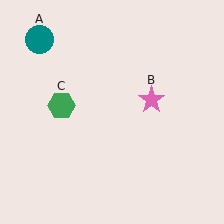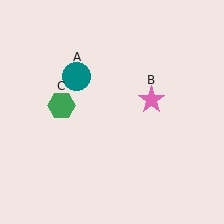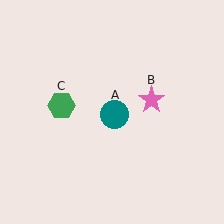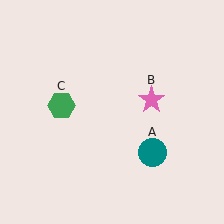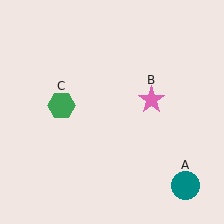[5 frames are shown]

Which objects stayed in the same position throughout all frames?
Pink star (object B) and green hexagon (object C) remained stationary.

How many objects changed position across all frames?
1 object changed position: teal circle (object A).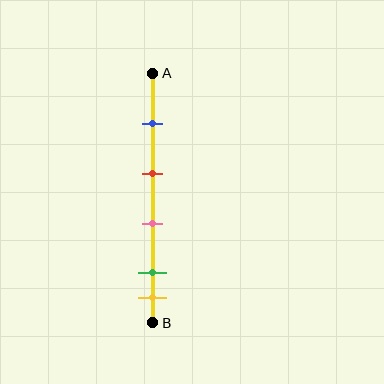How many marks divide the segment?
There are 5 marks dividing the segment.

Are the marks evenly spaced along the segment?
No, the marks are not evenly spaced.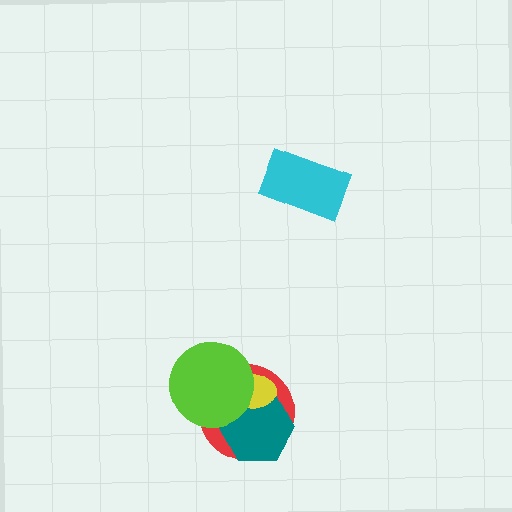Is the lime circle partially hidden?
No, no other shape covers it.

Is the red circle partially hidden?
Yes, it is partially covered by another shape.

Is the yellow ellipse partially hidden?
Yes, it is partially covered by another shape.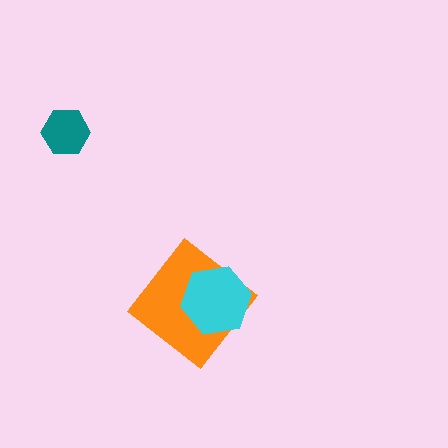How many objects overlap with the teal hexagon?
0 objects overlap with the teal hexagon.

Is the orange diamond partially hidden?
Yes, it is partially covered by another shape.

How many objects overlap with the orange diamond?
1 object overlaps with the orange diamond.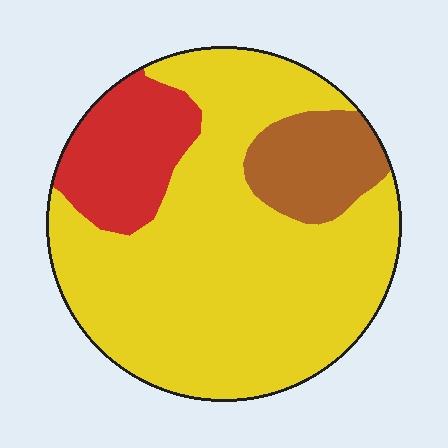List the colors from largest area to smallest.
From largest to smallest: yellow, red, brown.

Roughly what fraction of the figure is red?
Red takes up less than a quarter of the figure.